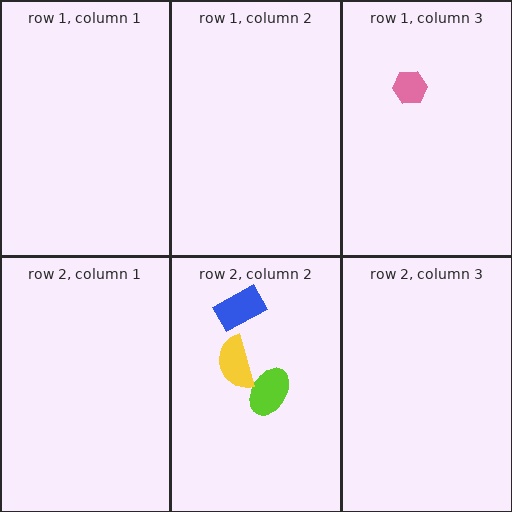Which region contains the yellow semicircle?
The row 2, column 2 region.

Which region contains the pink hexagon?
The row 1, column 3 region.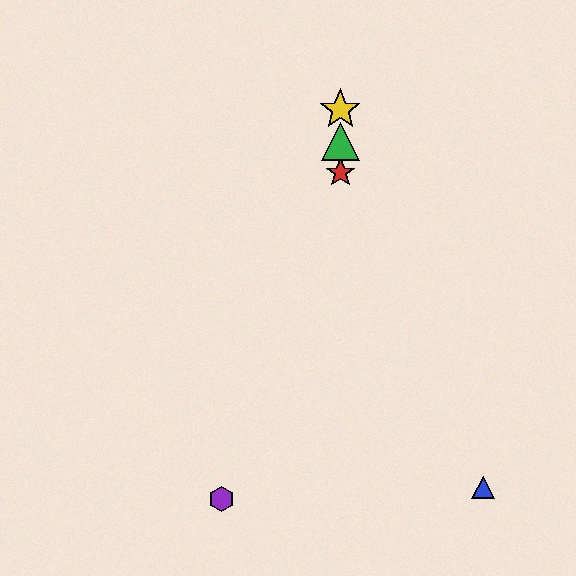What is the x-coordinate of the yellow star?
The yellow star is at x≈341.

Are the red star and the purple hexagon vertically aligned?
No, the red star is at x≈341 and the purple hexagon is at x≈221.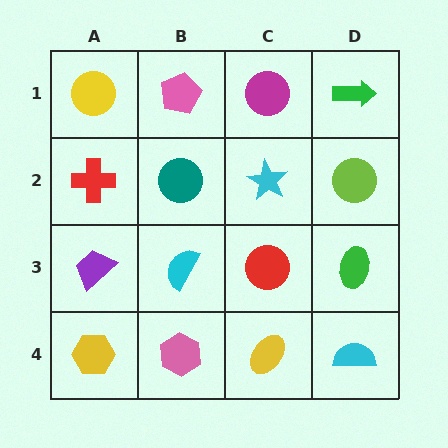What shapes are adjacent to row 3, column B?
A teal circle (row 2, column B), a pink hexagon (row 4, column B), a purple trapezoid (row 3, column A), a red circle (row 3, column C).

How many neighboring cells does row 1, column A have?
2.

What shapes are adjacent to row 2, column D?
A green arrow (row 1, column D), a green ellipse (row 3, column D), a cyan star (row 2, column C).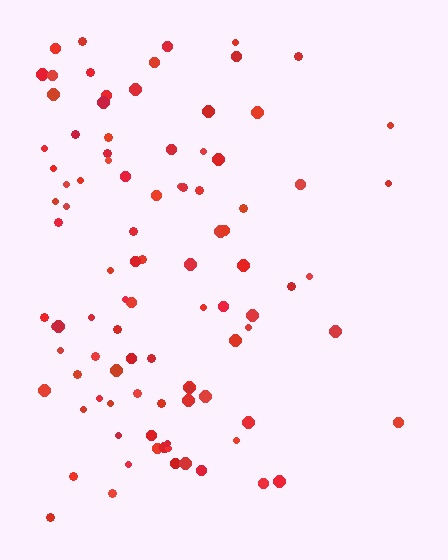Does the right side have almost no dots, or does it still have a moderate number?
Still a moderate number, just noticeably fewer than the left.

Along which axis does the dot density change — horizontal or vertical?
Horizontal.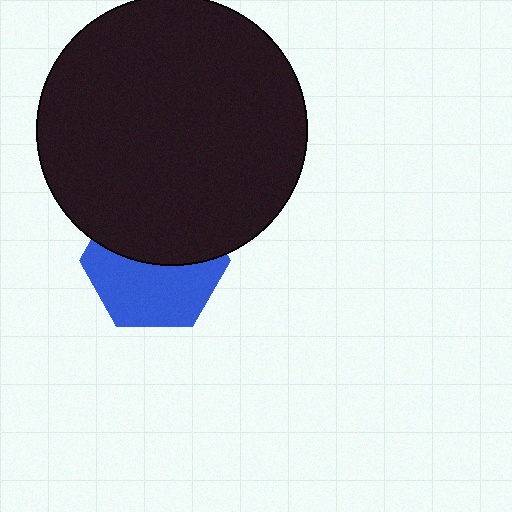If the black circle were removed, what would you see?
You would see the complete blue hexagon.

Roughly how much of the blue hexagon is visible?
About half of it is visible (roughly 53%).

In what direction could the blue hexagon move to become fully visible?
The blue hexagon could move down. That would shift it out from behind the black circle entirely.